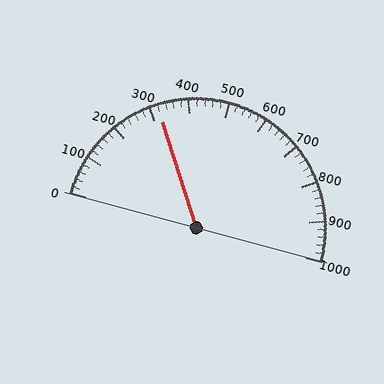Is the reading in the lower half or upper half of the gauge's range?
The reading is in the lower half of the range (0 to 1000).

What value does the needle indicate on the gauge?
The needle indicates approximately 320.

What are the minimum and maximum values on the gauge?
The gauge ranges from 0 to 1000.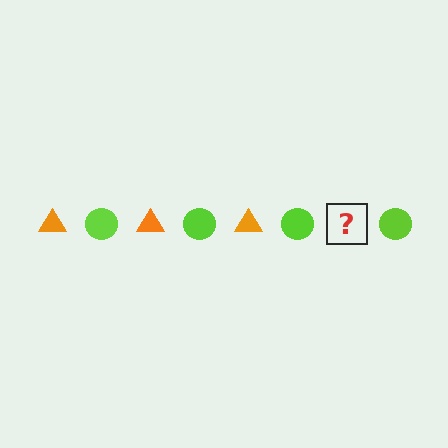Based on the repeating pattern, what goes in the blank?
The blank should be an orange triangle.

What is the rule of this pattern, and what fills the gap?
The rule is that the pattern alternates between orange triangle and lime circle. The gap should be filled with an orange triangle.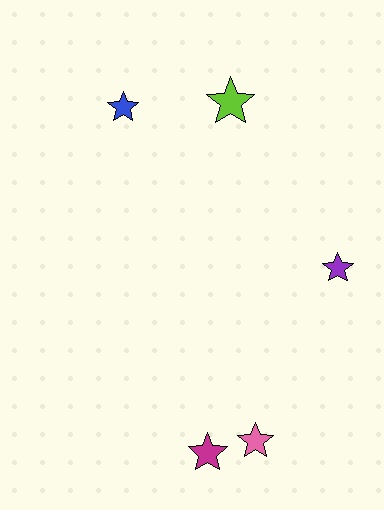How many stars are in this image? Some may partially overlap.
There are 5 stars.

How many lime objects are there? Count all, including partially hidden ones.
There is 1 lime object.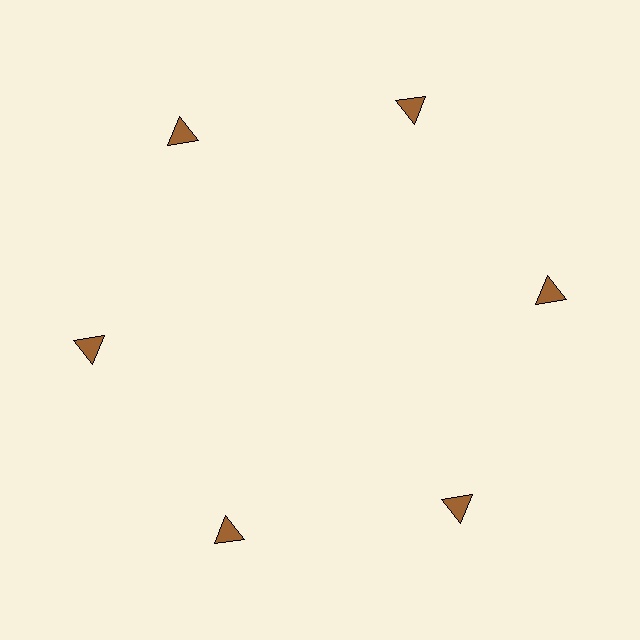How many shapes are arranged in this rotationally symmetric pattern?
There are 6 shapes, arranged in 6 groups of 1.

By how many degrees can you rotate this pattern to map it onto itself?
The pattern maps onto itself every 60 degrees of rotation.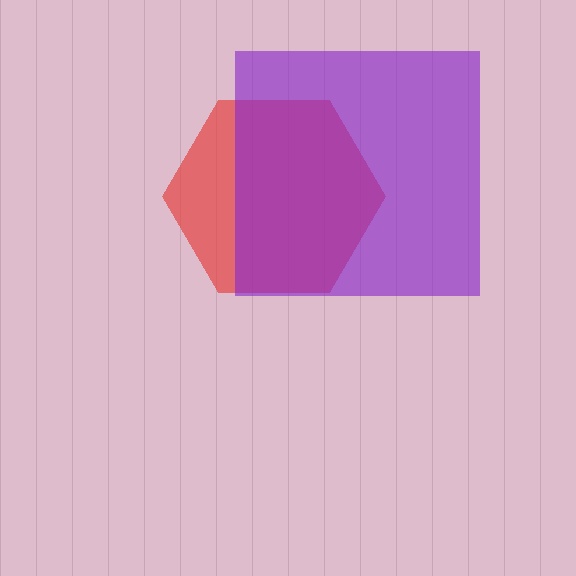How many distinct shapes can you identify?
There are 2 distinct shapes: a red hexagon, a purple square.